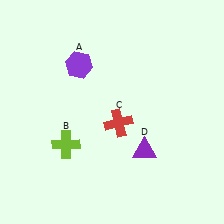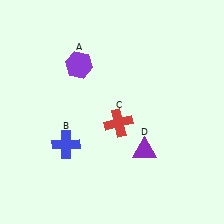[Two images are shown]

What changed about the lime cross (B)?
In Image 1, B is lime. In Image 2, it changed to blue.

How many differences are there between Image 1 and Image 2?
There is 1 difference between the two images.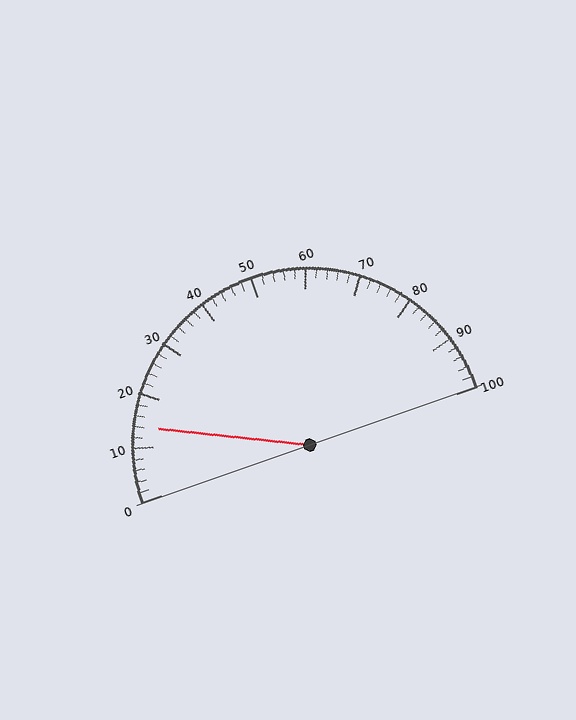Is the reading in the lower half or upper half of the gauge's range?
The reading is in the lower half of the range (0 to 100).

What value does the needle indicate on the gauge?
The needle indicates approximately 14.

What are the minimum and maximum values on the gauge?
The gauge ranges from 0 to 100.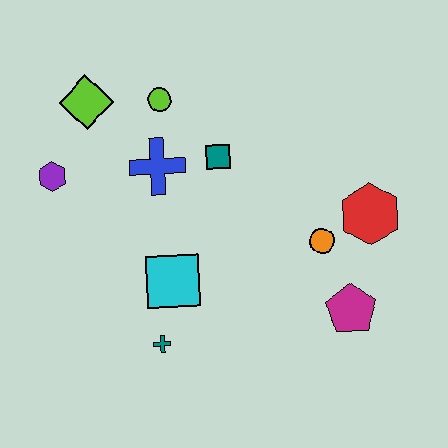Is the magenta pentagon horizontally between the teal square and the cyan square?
No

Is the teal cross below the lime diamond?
Yes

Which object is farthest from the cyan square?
The red hexagon is farthest from the cyan square.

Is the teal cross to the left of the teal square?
Yes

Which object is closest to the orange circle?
The red hexagon is closest to the orange circle.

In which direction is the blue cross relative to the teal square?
The blue cross is to the left of the teal square.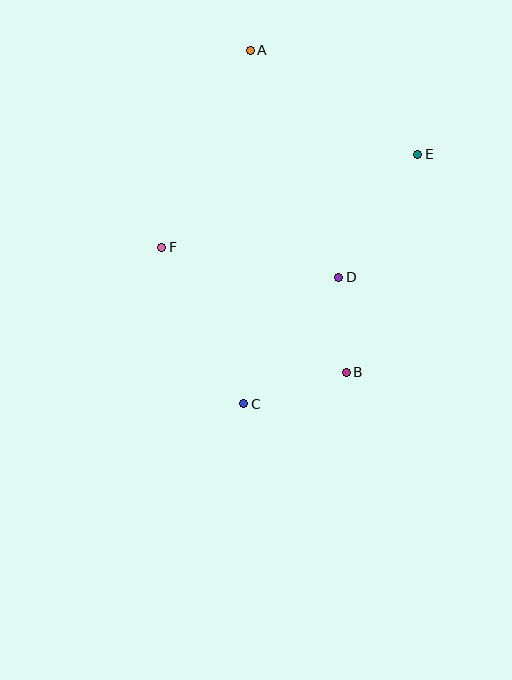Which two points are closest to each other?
Points B and D are closest to each other.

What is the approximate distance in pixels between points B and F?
The distance between B and F is approximately 223 pixels.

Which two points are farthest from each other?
Points A and C are farthest from each other.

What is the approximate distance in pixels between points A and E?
The distance between A and E is approximately 197 pixels.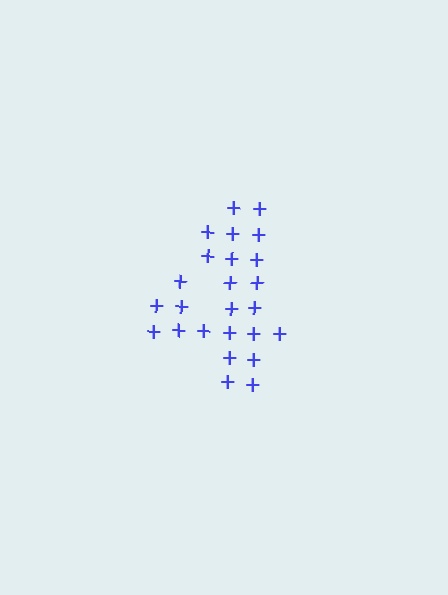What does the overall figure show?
The overall figure shows the digit 4.